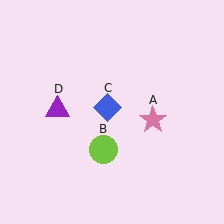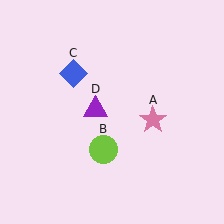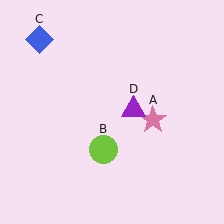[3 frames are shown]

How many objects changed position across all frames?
2 objects changed position: blue diamond (object C), purple triangle (object D).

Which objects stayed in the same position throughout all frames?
Pink star (object A) and lime circle (object B) remained stationary.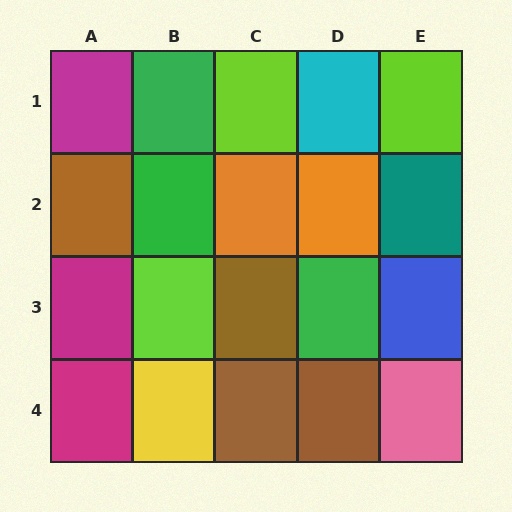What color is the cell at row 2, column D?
Orange.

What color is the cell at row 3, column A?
Magenta.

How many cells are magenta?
3 cells are magenta.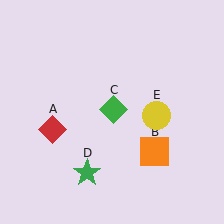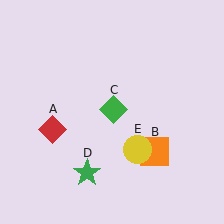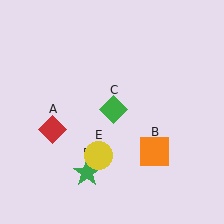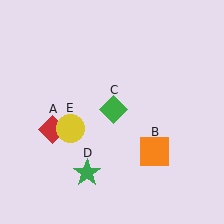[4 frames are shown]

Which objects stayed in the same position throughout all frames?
Red diamond (object A) and orange square (object B) and green diamond (object C) and green star (object D) remained stationary.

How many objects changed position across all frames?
1 object changed position: yellow circle (object E).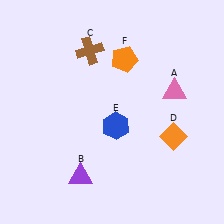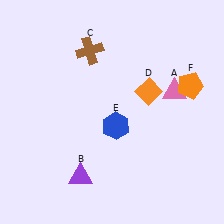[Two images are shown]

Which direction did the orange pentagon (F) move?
The orange pentagon (F) moved right.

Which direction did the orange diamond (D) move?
The orange diamond (D) moved up.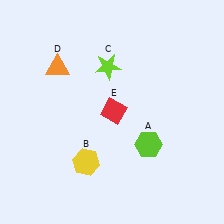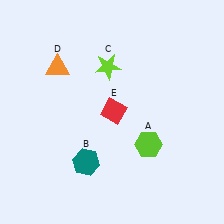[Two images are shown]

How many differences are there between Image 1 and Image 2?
There is 1 difference between the two images.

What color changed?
The hexagon (B) changed from yellow in Image 1 to teal in Image 2.